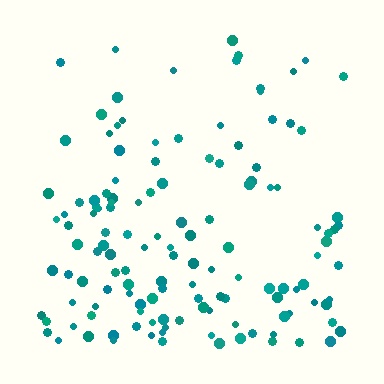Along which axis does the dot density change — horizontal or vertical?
Vertical.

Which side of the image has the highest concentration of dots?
The bottom.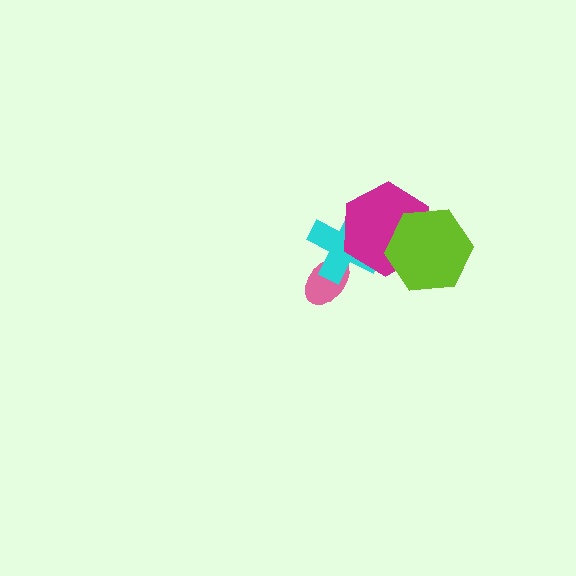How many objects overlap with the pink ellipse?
1 object overlaps with the pink ellipse.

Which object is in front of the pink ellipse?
The cyan cross is in front of the pink ellipse.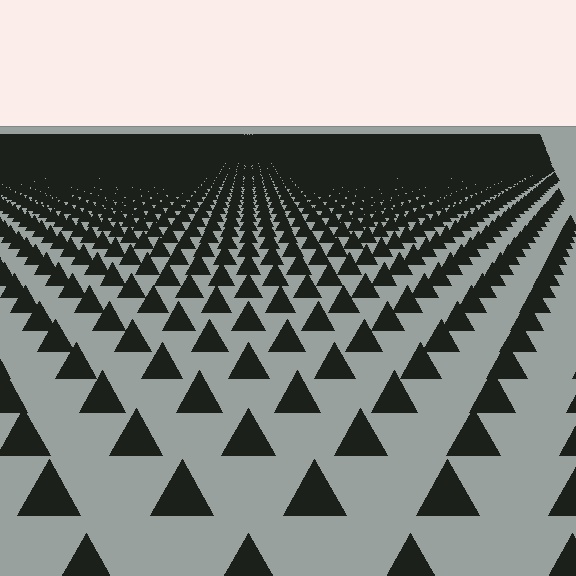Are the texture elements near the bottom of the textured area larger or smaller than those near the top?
Larger. Near the bottom, elements are closer to the viewer and appear at a bigger on-screen size.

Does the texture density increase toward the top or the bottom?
Density increases toward the top.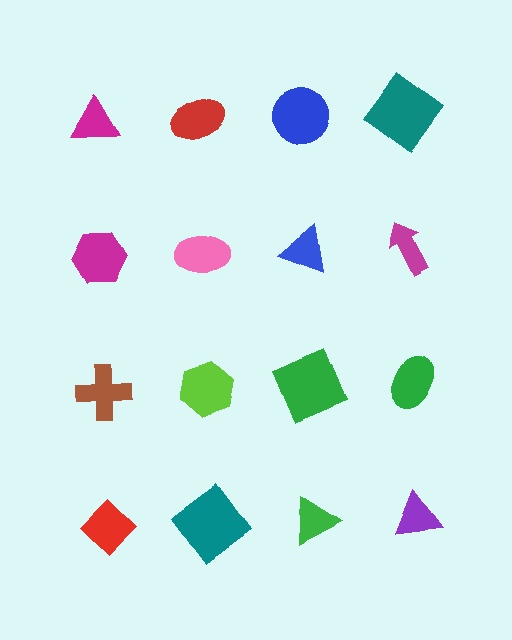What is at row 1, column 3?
A blue circle.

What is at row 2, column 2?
A pink ellipse.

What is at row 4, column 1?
A red diamond.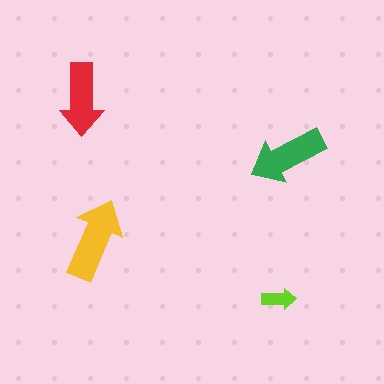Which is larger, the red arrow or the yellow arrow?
The yellow one.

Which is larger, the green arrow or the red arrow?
The green one.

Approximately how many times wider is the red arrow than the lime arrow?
About 2 times wider.